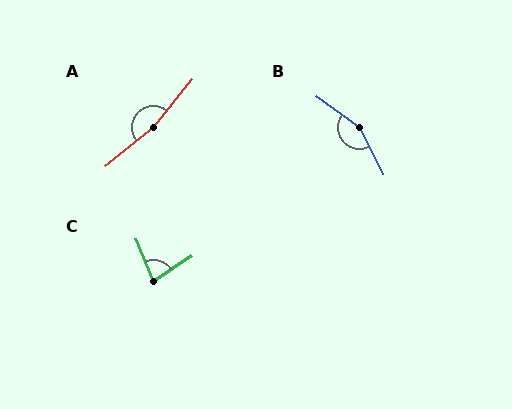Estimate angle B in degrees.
Approximately 152 degrees.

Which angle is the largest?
A, at approximately 168 degrees.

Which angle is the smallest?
C, at approximately 77 degrees.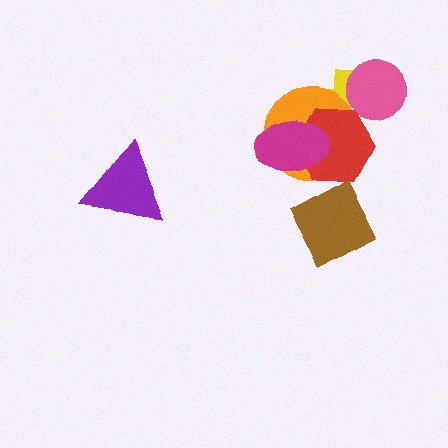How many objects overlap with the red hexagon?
3 objects overlap with the red hexagon.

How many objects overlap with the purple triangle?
0 objects overlap with the purple triangle.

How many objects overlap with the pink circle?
1 object overlaps with the pink circle.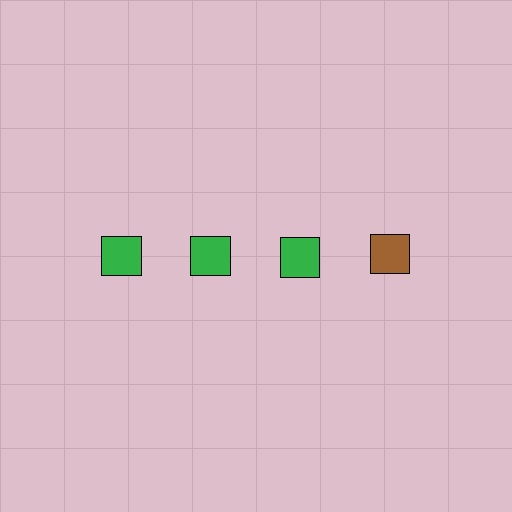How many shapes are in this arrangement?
There are 4 shapes arranged in a grid pattern.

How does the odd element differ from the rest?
It has a different color: brown instead of green.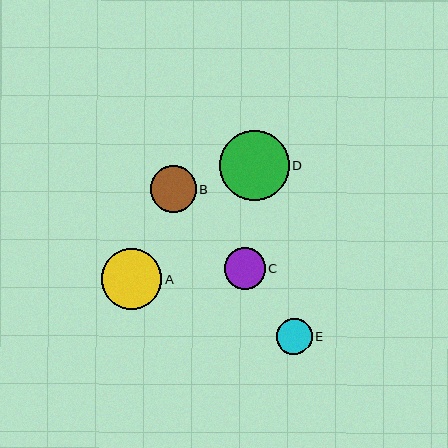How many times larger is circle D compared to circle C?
Circle D is approximately 1.7 times the size of circle C.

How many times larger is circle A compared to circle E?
Circle A is approximately 1.7 times the size of circle E.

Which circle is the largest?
Circle D is the largest with a size of approximately 70 pixels.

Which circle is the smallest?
Circle E is the smallest with a size of approximately 35 pixels.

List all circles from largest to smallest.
From largest to smallest: D, A, B, C, E.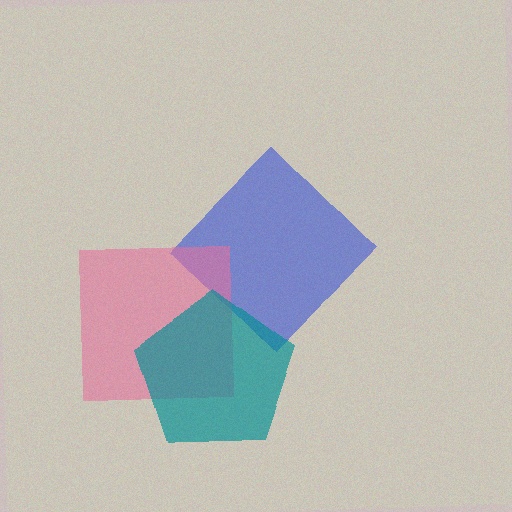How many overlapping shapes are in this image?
There are 3 overlapping shapes in the image.